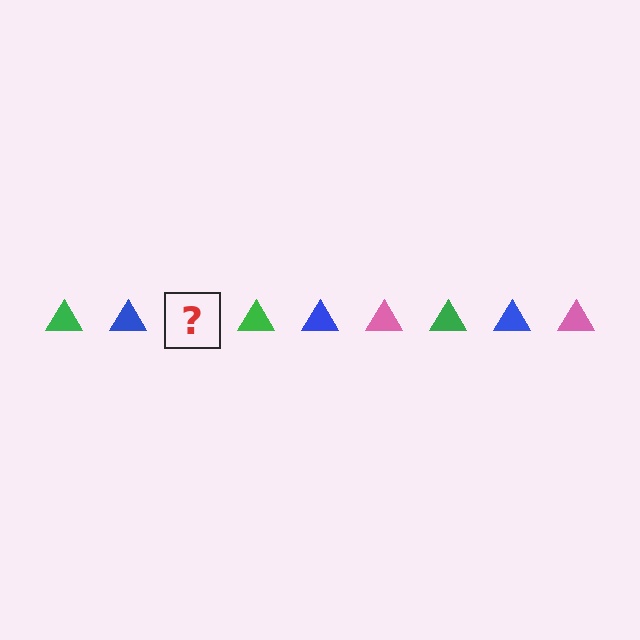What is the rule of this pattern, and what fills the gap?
The rule is that the pattern cycles through green, blue, pink triangles. The gap should be filled with a pink triangle.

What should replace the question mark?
The question mark should be replaced with a pink triangle.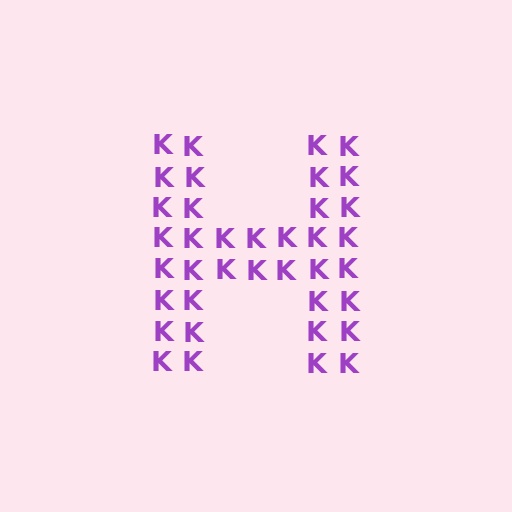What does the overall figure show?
The overall figure shows the letter H.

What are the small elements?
The small elements are letter K's.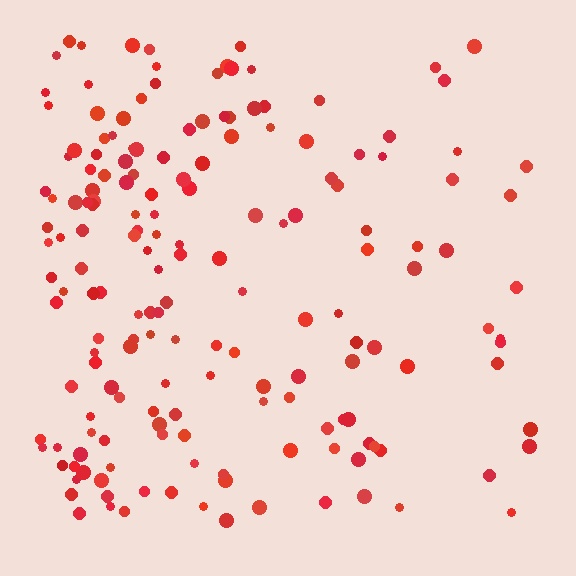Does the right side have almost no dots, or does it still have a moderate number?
Still a moderate number, just noticeably fewer than the left.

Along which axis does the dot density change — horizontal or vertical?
Horizontal.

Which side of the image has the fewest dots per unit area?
The right.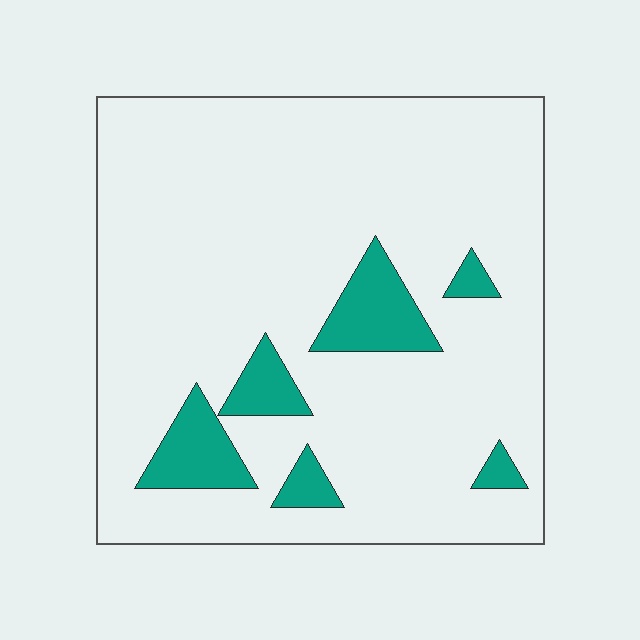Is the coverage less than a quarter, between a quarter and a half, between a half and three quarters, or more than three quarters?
Less than a quarter.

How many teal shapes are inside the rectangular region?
6.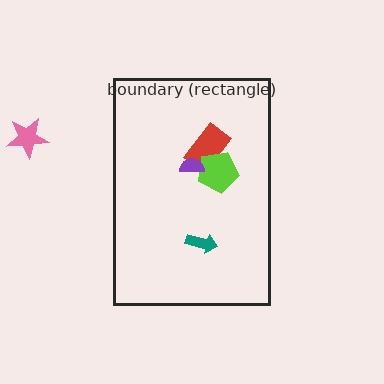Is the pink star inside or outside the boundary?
Outside.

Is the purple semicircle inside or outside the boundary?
Inside.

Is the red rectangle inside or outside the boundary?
Inside.